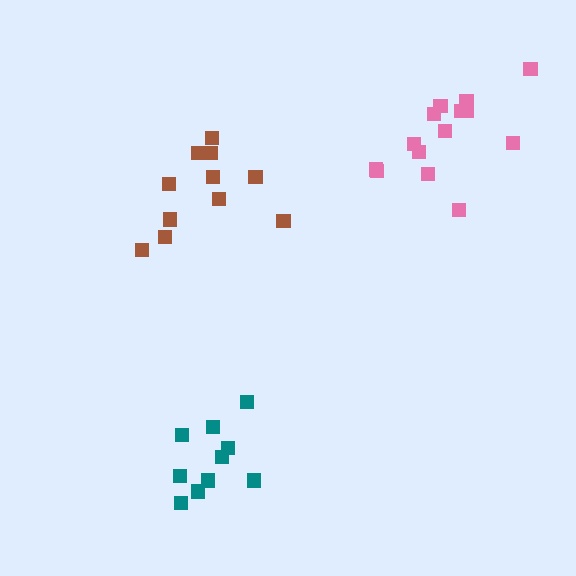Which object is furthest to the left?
The brown cluster is leftmost.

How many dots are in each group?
Group 1: 11 dots, Group 2: 14 dots, Group 3: 10 dots (35 total).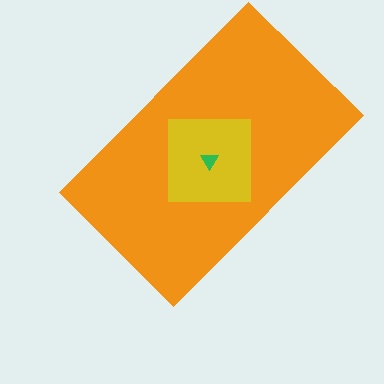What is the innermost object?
The green triangle.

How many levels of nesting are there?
3.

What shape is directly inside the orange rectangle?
The yellow square.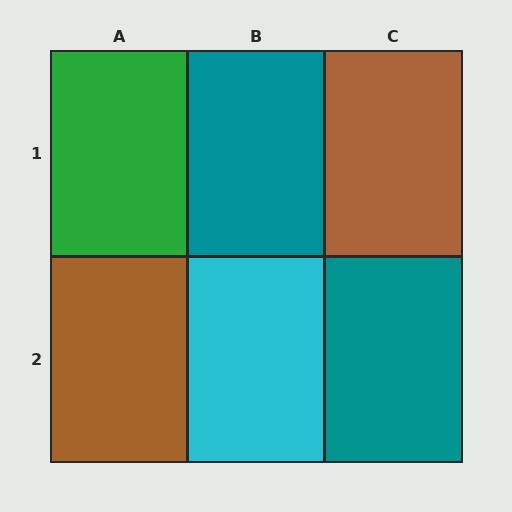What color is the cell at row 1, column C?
Brown.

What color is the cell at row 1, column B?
Teal.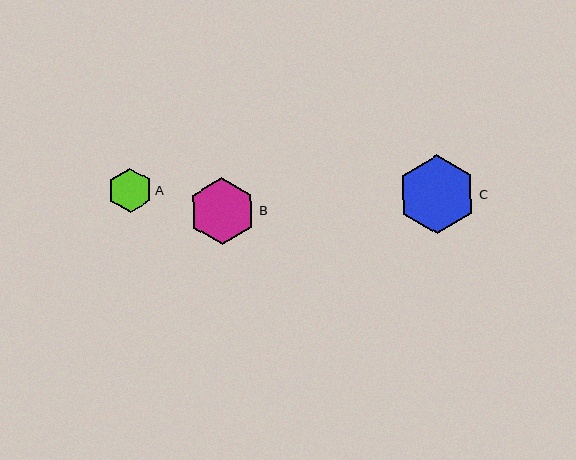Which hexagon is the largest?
Hexagon C is the largest with a size of approximately 79 pixels.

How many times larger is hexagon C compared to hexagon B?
Hexagon C is approximately 1.2 times the size of hexagon B.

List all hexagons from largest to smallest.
From largest to smallest: C, B, A.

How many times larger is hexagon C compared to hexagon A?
Hexagon C is approximately 1.8 times the size of hexagon A.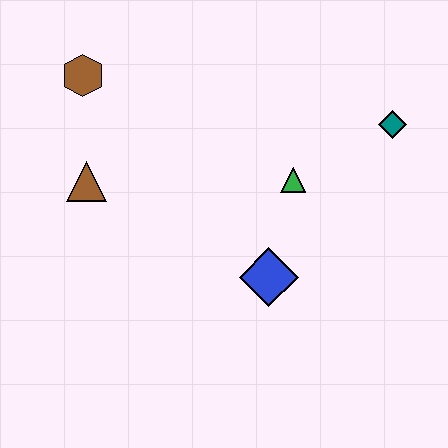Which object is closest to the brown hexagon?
The brown triangle is closest to the brown hexagon.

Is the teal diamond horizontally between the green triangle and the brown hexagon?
No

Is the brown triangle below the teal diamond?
Yes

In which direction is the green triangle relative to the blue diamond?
The green triangle is above the blue diamond.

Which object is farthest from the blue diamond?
The brown hexagon is farthest from the blue diamond.